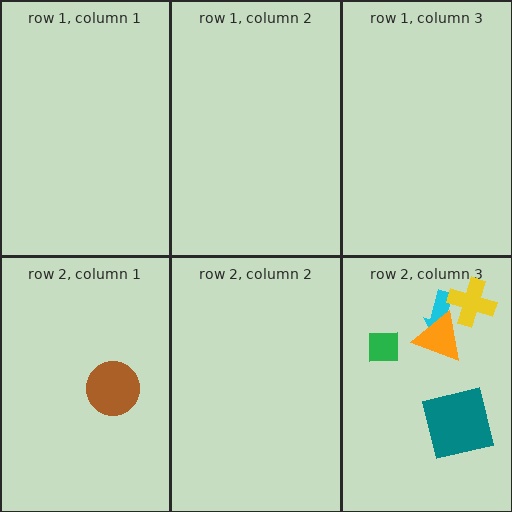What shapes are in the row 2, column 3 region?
The green square, the cyan arrow, the teal square, the orange triangle, the yellow cross.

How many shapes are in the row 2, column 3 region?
5.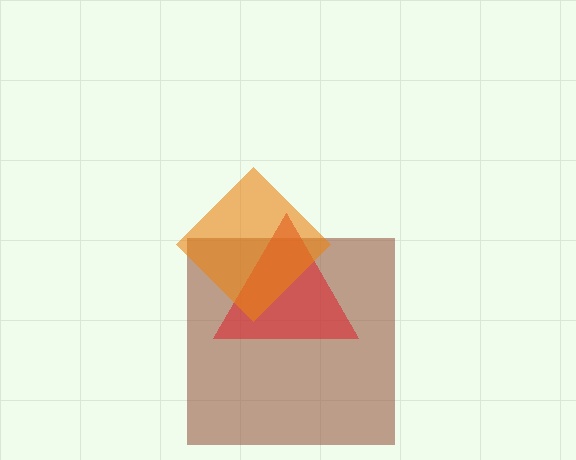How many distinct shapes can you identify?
There are 3 distinct shapes: a brown square, a red triangle, an orange diamond.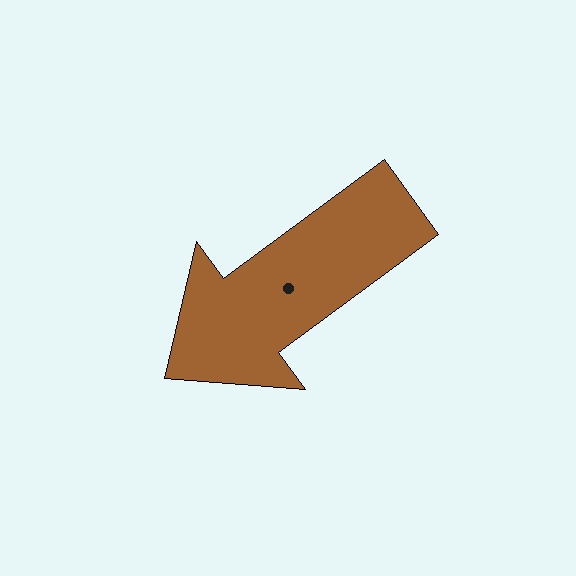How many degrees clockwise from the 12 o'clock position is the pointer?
Approximately 234 degrees.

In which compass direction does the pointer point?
Southwest.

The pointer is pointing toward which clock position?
Roughly 8 o'clock.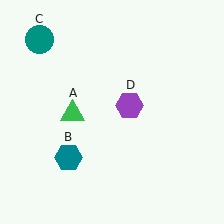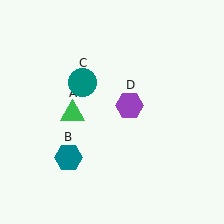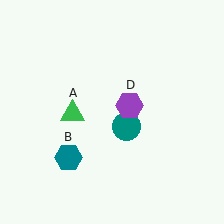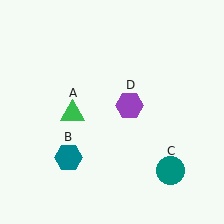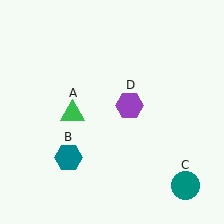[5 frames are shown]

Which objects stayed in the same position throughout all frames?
Green triangle (object A) and teal hexagon (object B) and purple hexagon (object D) remained stationary.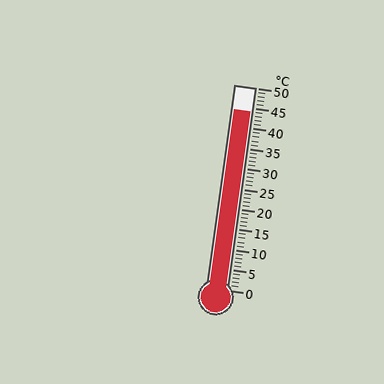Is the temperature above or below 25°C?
The temperature is above 25°C.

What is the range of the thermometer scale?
The thermometer scale ranges from 0°C to 50°C.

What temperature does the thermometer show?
The thermometer shows approximately 44°C.